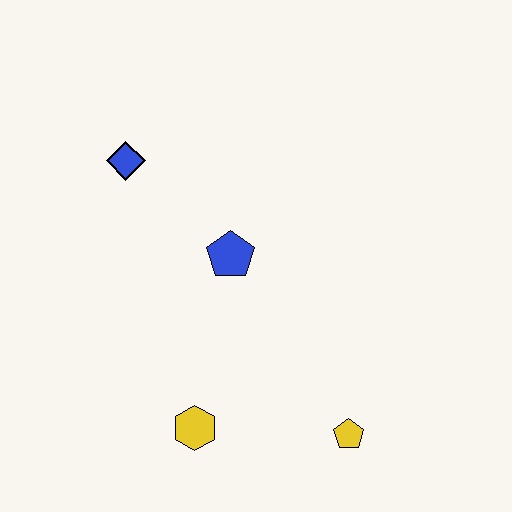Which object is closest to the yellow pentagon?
The yellow hexagon is closest to the yellow pentagon.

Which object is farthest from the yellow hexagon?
The blue diamond is farthest from the yellow hexagon.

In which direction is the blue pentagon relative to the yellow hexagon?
The blue pentagon is above the yellow hexagon.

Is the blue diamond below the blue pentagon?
No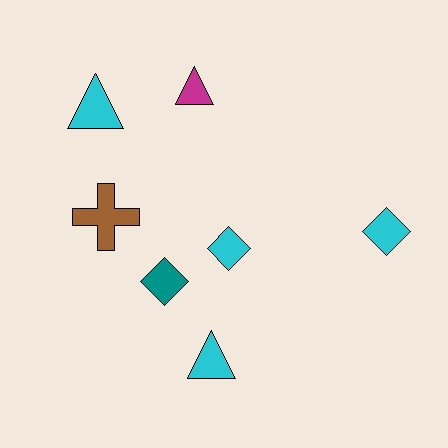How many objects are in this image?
There are 7 objects.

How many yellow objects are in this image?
There are no yellow objects.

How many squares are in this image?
There are no squares.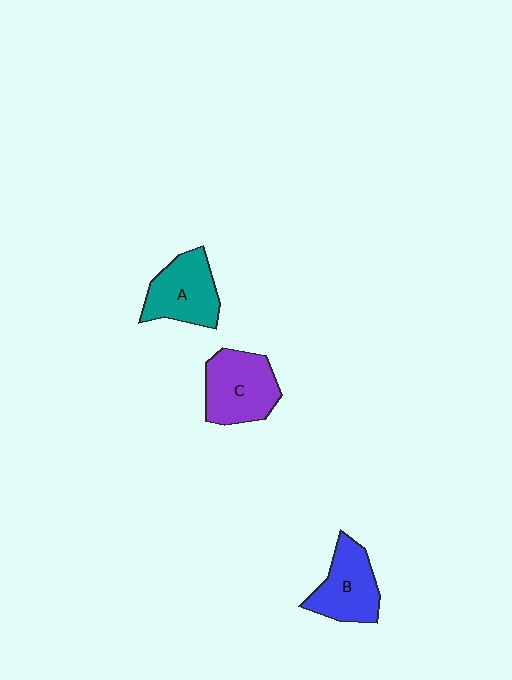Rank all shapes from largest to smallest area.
From largest to smallest: C (purple), A (teal), B (blue).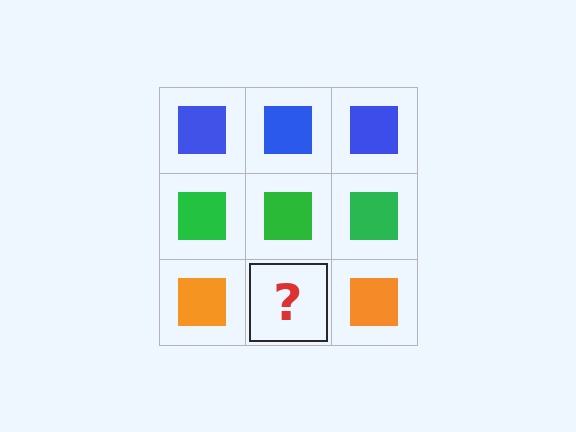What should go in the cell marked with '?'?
The missing cell should contain an orange square.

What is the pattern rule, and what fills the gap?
The rule is that each row has a consistent color. The gap should be filled with an orange square.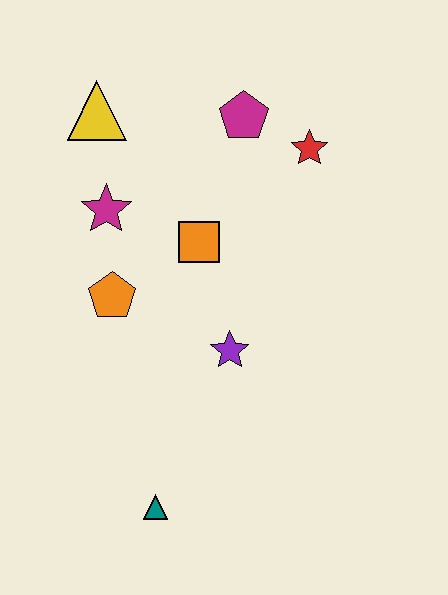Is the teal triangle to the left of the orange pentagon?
No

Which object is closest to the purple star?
The orange square is closest to the purple star.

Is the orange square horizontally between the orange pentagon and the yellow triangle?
No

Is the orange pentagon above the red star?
No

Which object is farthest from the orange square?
The teal triangle is farthest from the orange square.